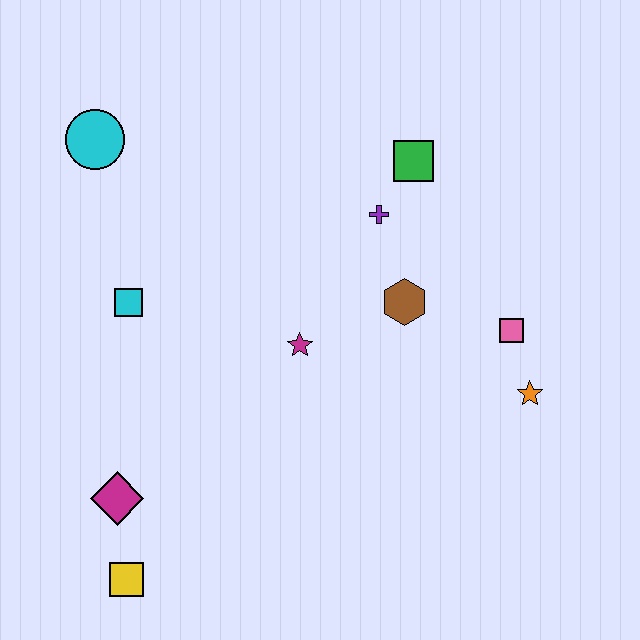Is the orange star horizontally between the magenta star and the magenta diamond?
No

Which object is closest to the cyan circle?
The cyan square is closest to the cyan circle.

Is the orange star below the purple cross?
Yes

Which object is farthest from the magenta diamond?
The green square is farthest from the magenta diamond.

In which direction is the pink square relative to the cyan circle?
The pink square is to the right of the cyan circle.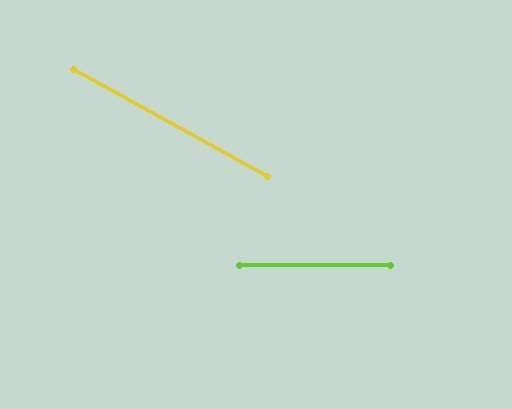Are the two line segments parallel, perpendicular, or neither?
Neither parallel nor perpendicular — they differ by about 29°.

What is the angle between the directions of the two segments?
Approximately 29 degrees.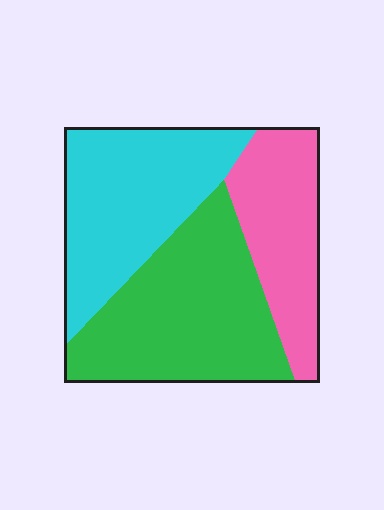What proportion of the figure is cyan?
Cyan takes up about one third (1/3) of the figure.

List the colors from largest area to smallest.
From largest to smallest: green, cyan, pink.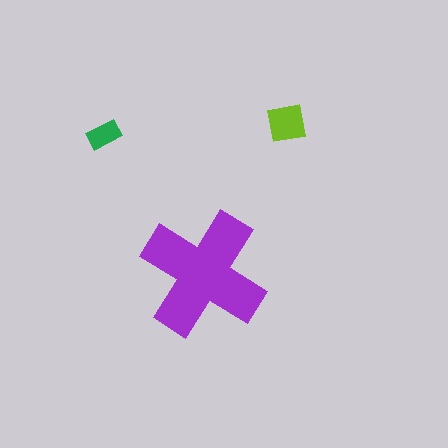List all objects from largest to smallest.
The purple cross, the lime square, the green rectangle.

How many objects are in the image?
There are 3 objects in the image.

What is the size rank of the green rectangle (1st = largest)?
3rd.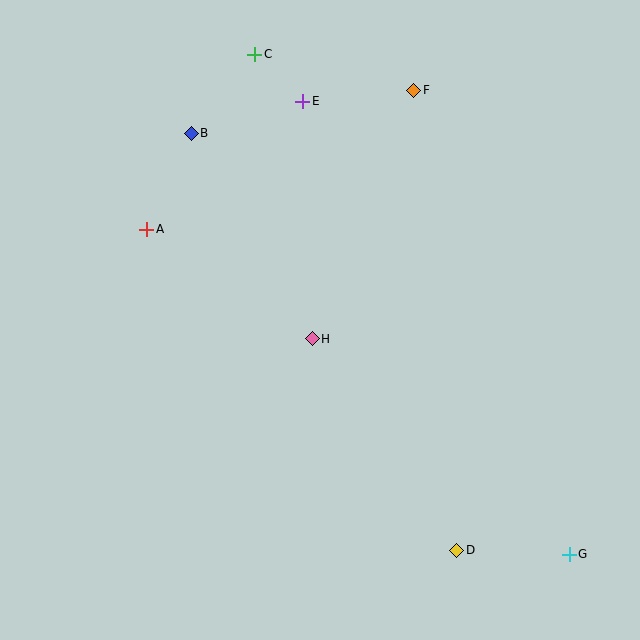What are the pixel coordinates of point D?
Point D is at (457, 550).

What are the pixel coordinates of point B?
Point B is at (191, 133).